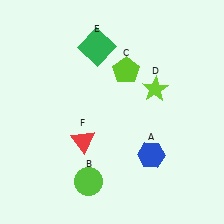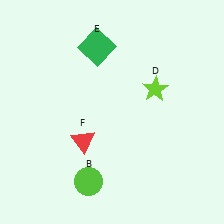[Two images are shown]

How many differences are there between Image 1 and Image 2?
There are 2 differences between the two images.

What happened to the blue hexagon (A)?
The blue hexagon (A) was removed in Image 2. It was in the bottom-right area of Image 1.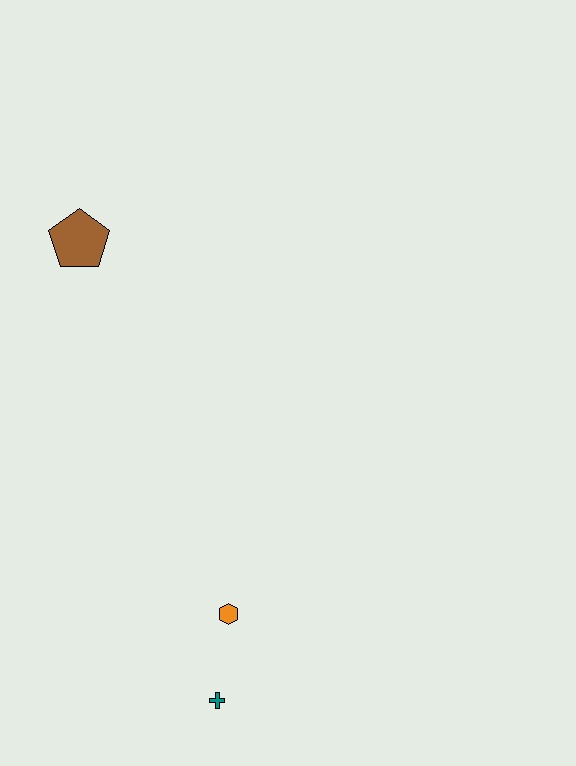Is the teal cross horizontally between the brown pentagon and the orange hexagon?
Yes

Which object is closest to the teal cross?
The orange hexagon is closest to the teal cross.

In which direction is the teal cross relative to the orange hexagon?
The teal cross is below the orange hexagon.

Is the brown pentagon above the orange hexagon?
Yes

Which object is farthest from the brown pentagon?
The teal cross is farthest from the brown pentagon.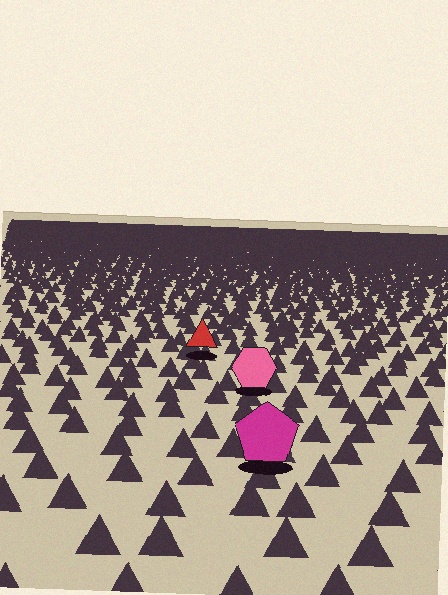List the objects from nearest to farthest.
From nearest to farthest: the magenta pentagon, the pink hexagon, the red triangle.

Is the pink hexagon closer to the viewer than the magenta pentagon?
No. The magenta pentagon is closer — you can tell from the texture gradient: the ground texture is coarser near it.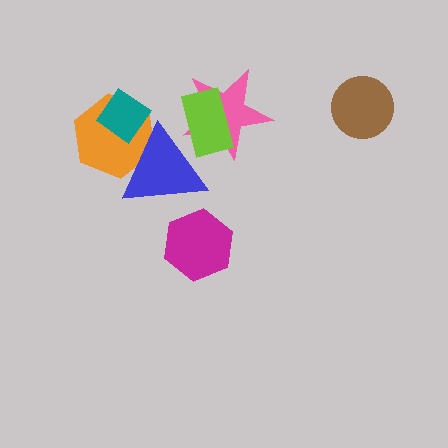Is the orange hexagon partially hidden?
Yes, it is partially covered by another shape.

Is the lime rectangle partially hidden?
Yes, it is partially covered by another shape.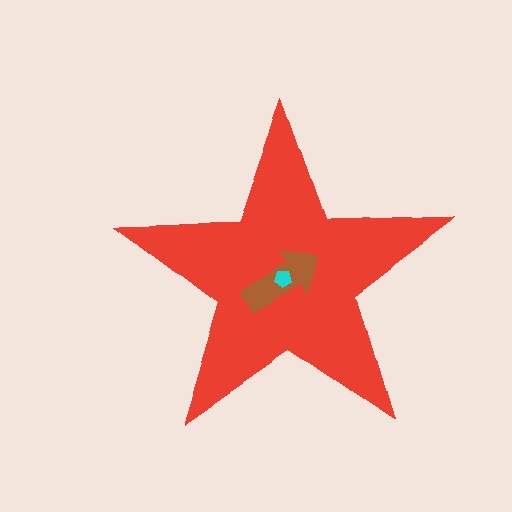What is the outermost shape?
The red star.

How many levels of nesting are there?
3.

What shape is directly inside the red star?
The brown arrow.